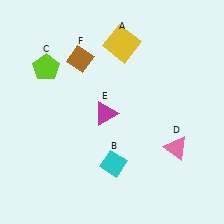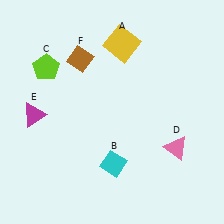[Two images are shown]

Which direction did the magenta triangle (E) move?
The magenta triangle (E) moved left.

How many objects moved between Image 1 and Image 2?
1 object moved between the two images.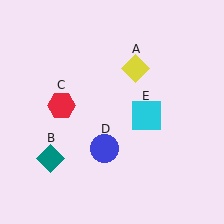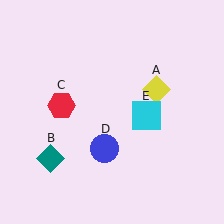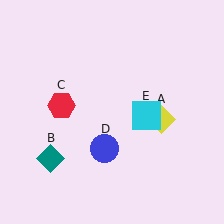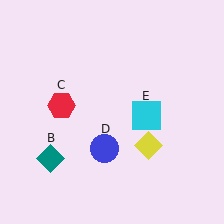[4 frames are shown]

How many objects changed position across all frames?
1 object changed position: yellow diamond (object A).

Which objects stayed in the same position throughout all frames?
Teal diamond (object B) and red hexagon (object C) and blue circle (object D) and cyan square (object E) remained stationary.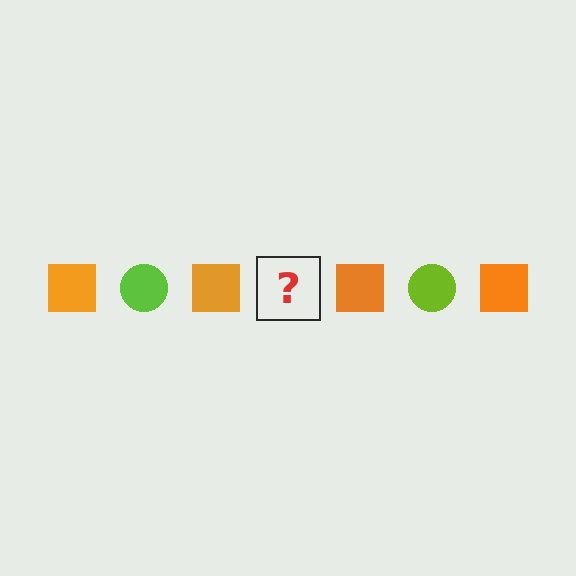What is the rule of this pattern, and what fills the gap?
The rule is that the pattern alternates between orange square and lime circle. The gap should be filled with a lime circle.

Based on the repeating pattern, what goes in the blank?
The blank should be a lime circle.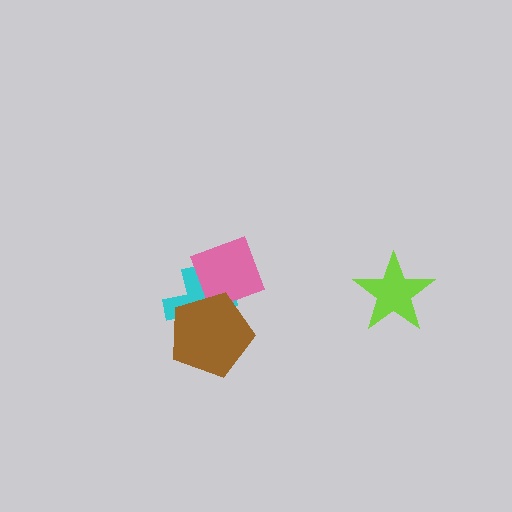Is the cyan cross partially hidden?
Yes, it is partially covered by another shape.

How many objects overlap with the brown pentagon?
2 objects overlap with the brown pentagon.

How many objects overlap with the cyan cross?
2 objects overlap with the cyan cross.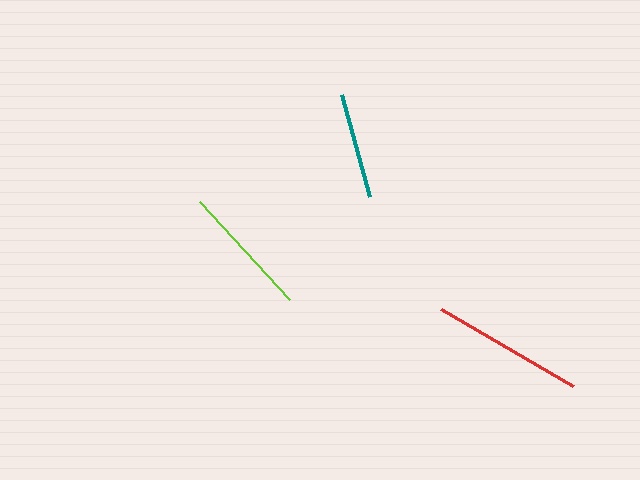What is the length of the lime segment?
The lime segment is approximately 133 pixels long.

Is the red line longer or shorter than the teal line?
The red line is longer than the teal line.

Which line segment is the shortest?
The teal line is the shortest at approximately 105 pixels.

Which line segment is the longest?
The red line is the longest at approximately 153 pixels.